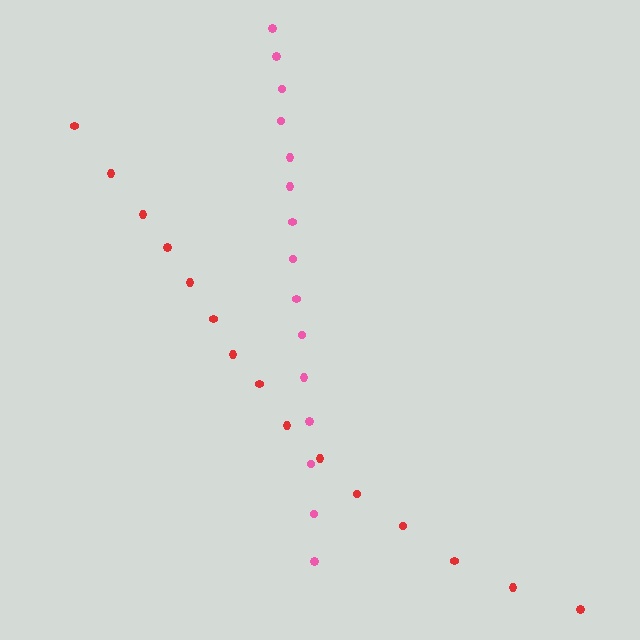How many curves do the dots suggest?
There are 2 distinct paths.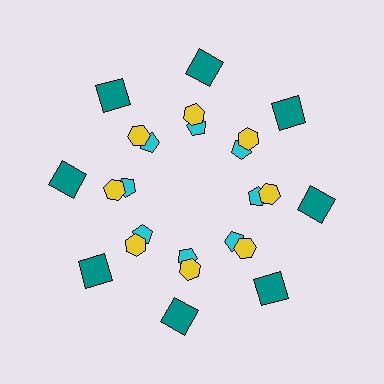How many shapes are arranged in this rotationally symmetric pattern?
There are 24 shapes, arranged in 8 groups of 3.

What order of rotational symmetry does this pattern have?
This pattern has 8-fold rotational symmetry.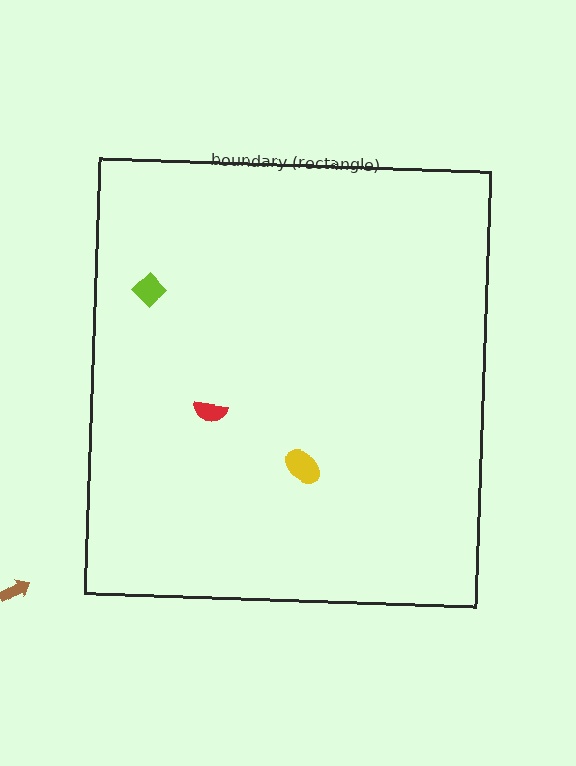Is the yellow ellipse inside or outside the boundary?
Inside.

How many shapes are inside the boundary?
3 inside, 1 outside.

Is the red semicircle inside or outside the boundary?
Inside.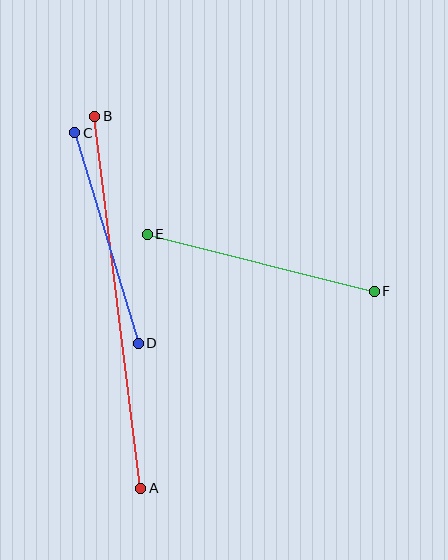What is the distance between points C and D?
The distance is approximately 220 pixels.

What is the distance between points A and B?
The distance is approximately 374 pixels.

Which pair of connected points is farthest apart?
Points A and B are farthest apart.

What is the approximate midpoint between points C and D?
The midpoint is at approximately (106, 238) pixels.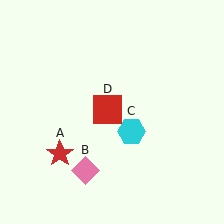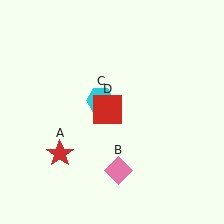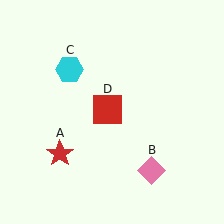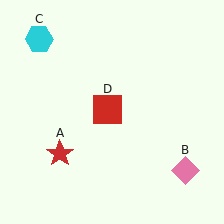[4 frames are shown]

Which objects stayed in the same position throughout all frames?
Red star (object A) and red square (object D) remained stationary.